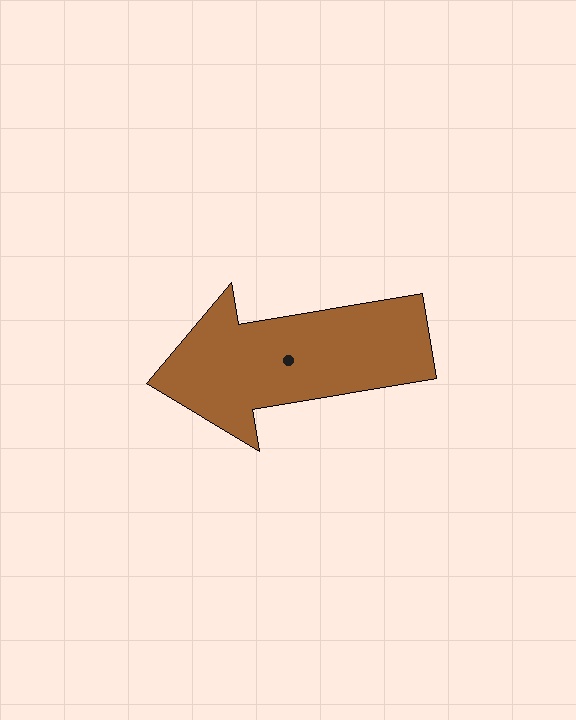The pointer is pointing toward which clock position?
Roughly 9 o'clock.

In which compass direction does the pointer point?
West.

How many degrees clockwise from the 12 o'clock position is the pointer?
Approximately 260 degrees.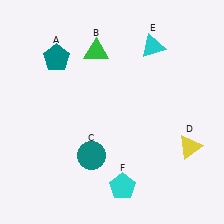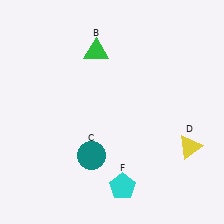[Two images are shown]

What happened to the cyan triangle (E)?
The cyan triangle (E) was removed in Image 2. It was in the top-right area of Image 1.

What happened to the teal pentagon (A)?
The teal pentagon (A) was removed in Image 2. It was in the top-left area of Image 1.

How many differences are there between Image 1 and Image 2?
There are 2 differences between the two images.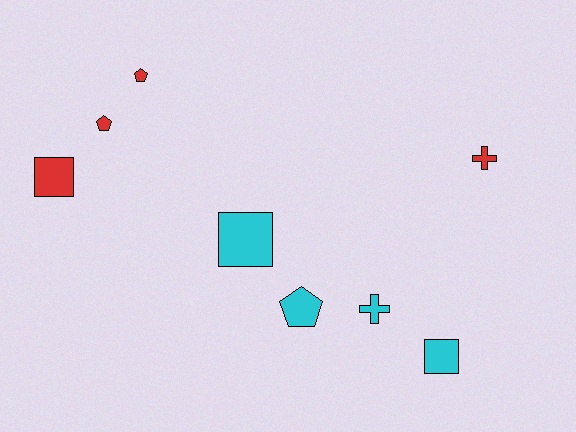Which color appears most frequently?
Cyan, with 4 objects.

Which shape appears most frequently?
Square, with 3 objects.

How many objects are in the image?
There are 8 objects.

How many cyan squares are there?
There are 2 cyan squares.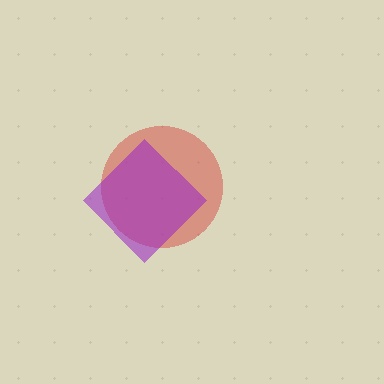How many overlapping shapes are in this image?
There are 2 overlapping shapes in the image.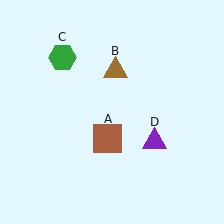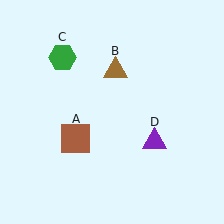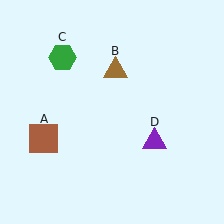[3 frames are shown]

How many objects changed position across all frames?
1 object changed position: brown square (object A).